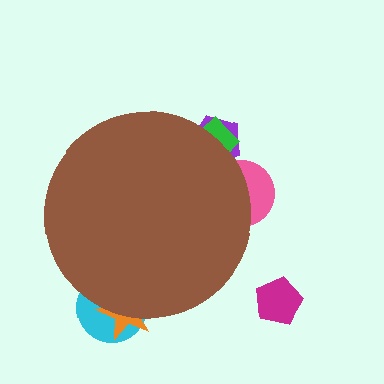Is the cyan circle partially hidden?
Yes, the cyan circle is partially hidden behind the brown circle.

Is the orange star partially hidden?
Yes, the orange star is partially hidden behind the brown circle.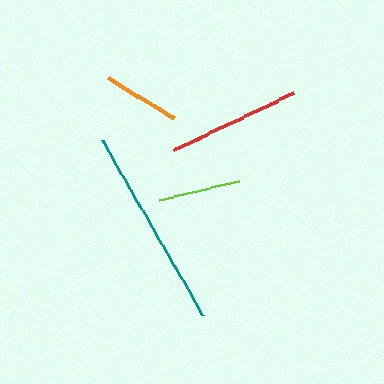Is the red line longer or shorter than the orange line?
The red line is longer than the orange line.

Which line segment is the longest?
The teal line is the longest at approximately 202 pixels.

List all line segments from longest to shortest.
From longest to shortest: teal, red, lime, orange.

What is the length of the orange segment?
The orange segment is approximately 77 pixels long.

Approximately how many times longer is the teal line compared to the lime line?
The teal line is approximately 2.5 times the length of the lime line.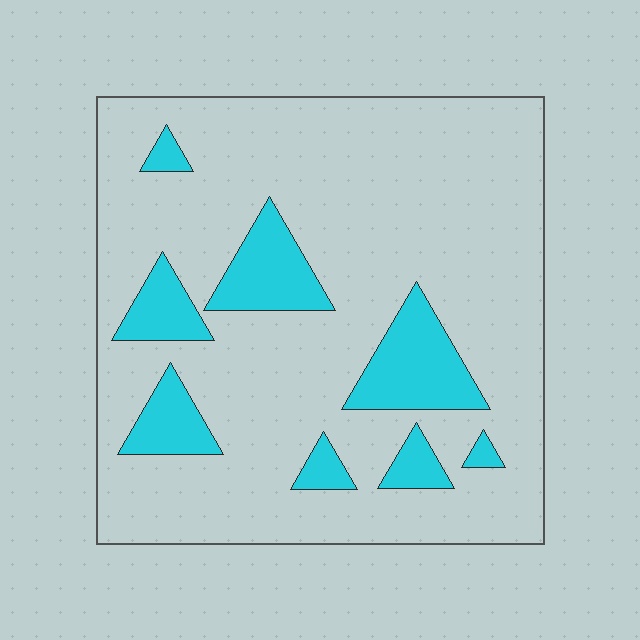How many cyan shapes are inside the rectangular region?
8.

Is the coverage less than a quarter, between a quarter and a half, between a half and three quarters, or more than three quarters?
Less than a quarter.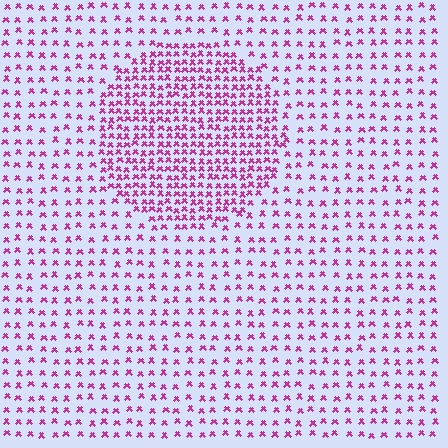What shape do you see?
I see a circle.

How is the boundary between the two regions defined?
The boundary is defined by a change in element density (approximately 2.2x ratio). All elements are the same color, size, and shape.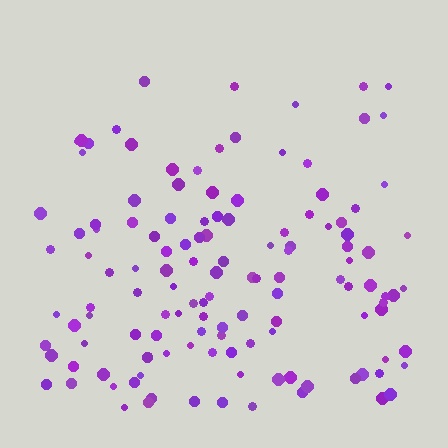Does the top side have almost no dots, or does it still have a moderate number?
Still a moderate number, just noticeably fewer than the bottom.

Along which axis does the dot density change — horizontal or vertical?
Vertical.